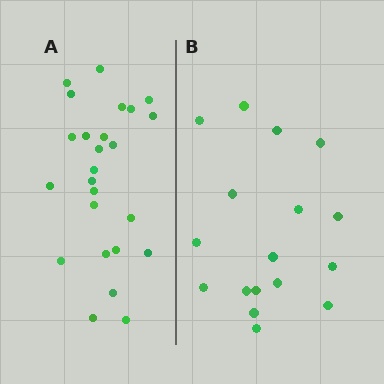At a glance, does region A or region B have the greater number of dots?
Region A (the left region) has more dots.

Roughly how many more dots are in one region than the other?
Region A has roughly 8 or so more dots than region B.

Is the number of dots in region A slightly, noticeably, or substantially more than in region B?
Region A has substantially more. The ratio is roughly 1.5 to 1.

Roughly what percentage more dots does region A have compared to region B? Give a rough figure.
About 45% more.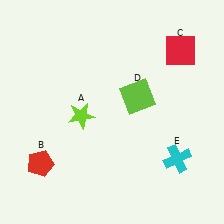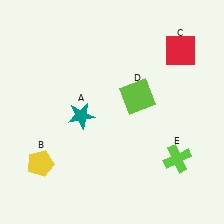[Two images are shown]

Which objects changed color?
A changed from lime to teal. B changed from red to yellow. E changed from cyan to lime.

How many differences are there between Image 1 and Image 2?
There are 3 differences between the two images.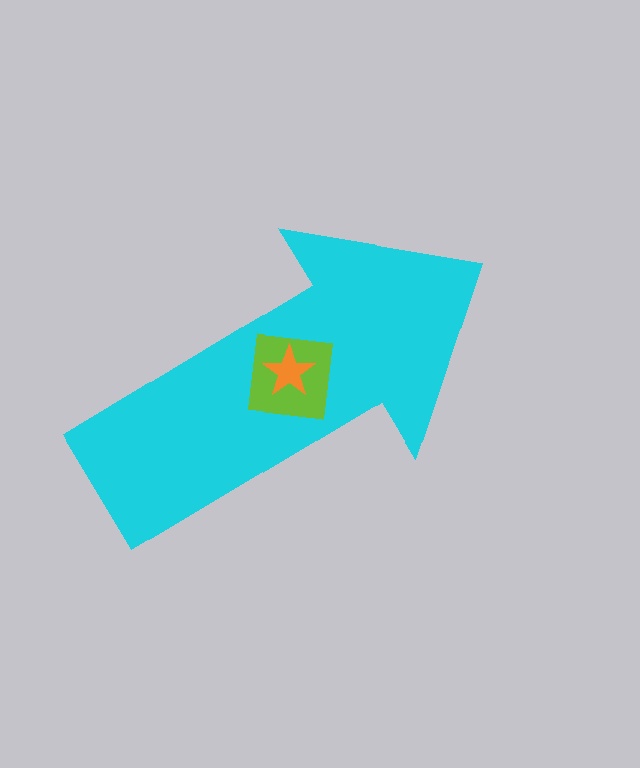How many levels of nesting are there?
3.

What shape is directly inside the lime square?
The orange star.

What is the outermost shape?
The cyan arrow.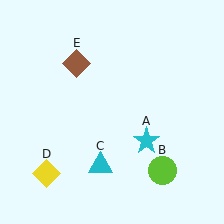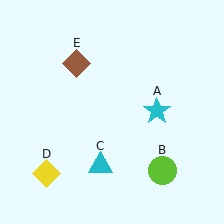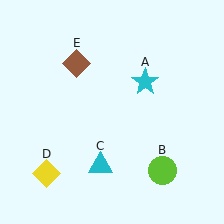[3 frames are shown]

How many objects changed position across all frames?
1 object changed position: cyan star (object A).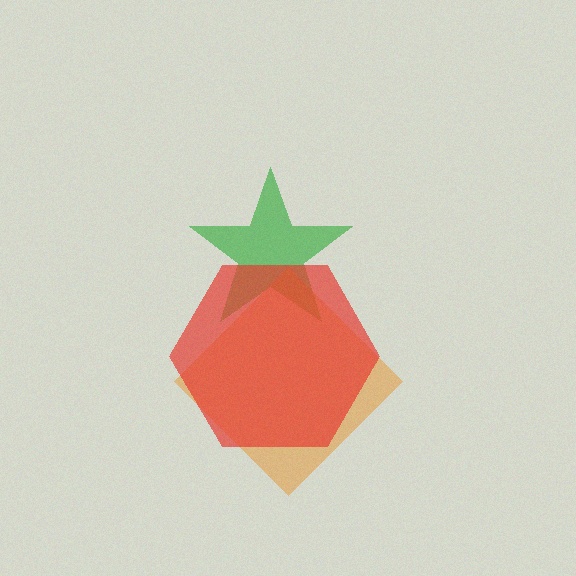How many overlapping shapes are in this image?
There are 3 overlapping shapes in the image.